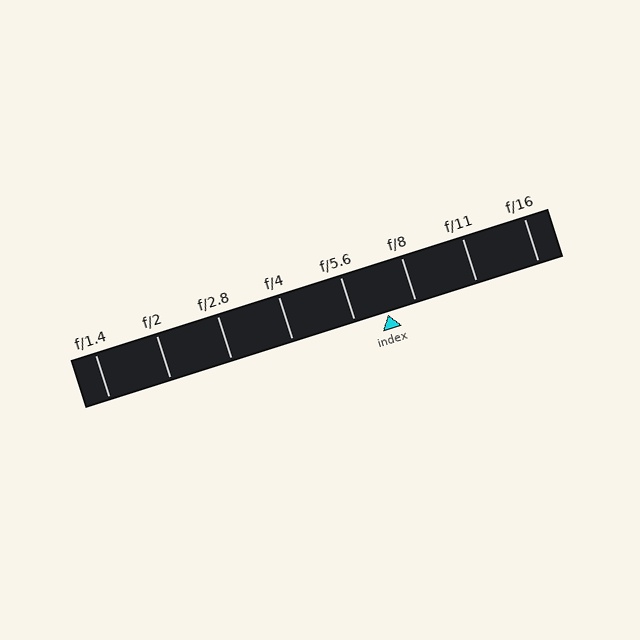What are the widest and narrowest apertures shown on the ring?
The widest aperture shown is f/1.4 and the narrowest is f/16.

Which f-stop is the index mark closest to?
The index mark is closest to f/8.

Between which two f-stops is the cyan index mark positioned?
The index mark is between f/5.6 and f/8.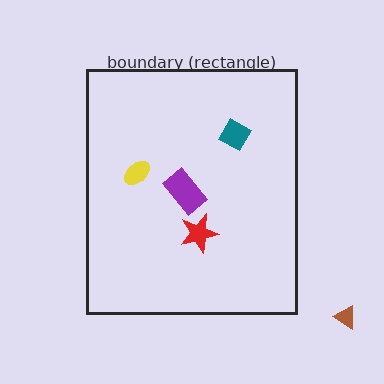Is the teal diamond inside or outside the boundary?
Inside.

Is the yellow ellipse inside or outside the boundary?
Inside.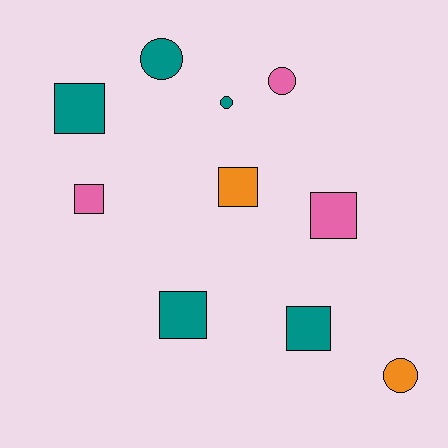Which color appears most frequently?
Teal, with 5 objects.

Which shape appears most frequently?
Square, with 6 objects.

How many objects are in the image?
There are 10 objects.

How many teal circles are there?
There are 2 teal circles.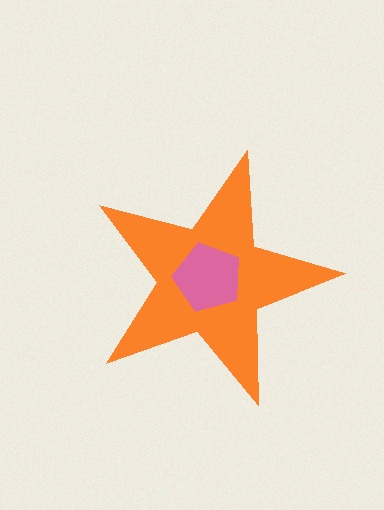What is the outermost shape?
The orange star.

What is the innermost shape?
The pink pentagon.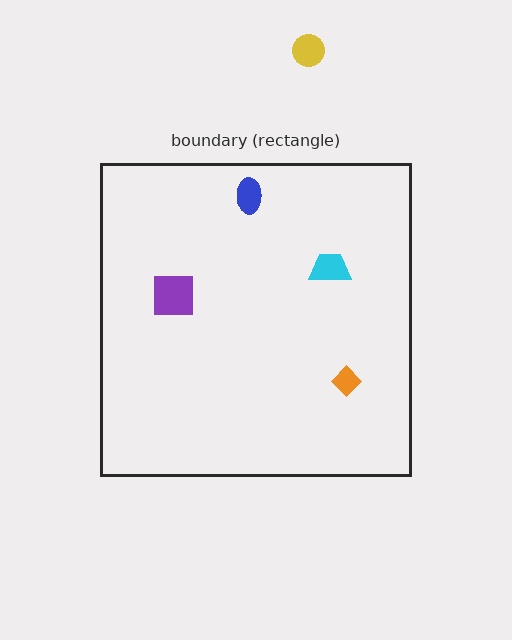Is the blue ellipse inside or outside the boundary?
Inside.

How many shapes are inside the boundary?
4 inside, 1 outside.